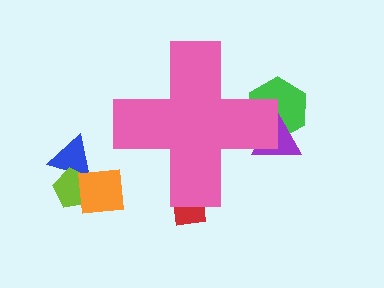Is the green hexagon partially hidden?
Yes, the green hexagon is partially hidden behind the pink cross.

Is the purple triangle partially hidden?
Yes, the purple triangle is partially hidden behind the pink cross.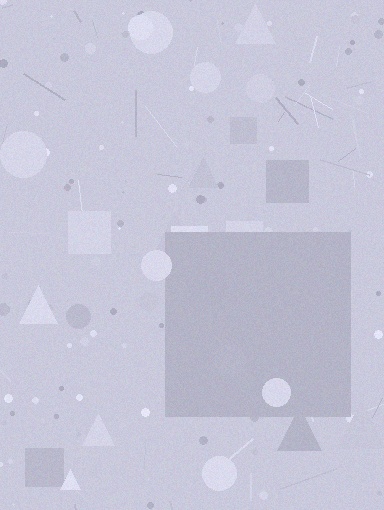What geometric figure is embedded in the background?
A square is embedded in the background.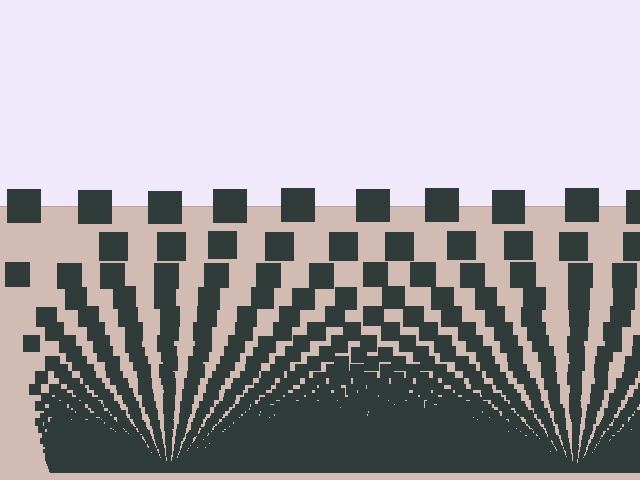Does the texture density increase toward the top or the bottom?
Density increases toward the bottom.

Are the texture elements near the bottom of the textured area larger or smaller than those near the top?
Smaller. The gradient is inverted — elements near the bottom are smaller and denser.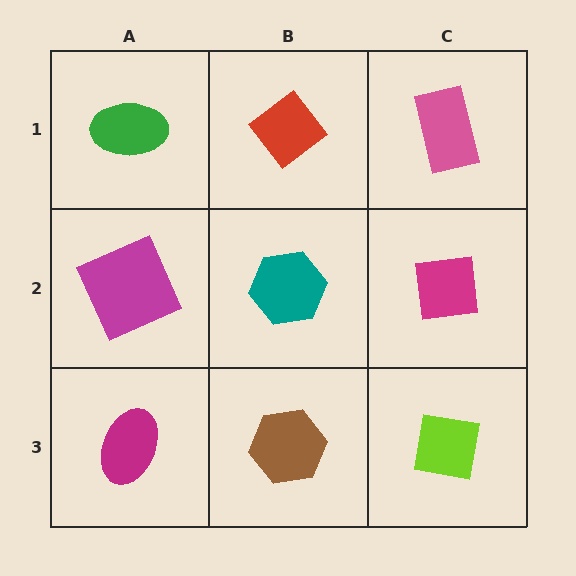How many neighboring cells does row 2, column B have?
4.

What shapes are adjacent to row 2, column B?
A red diamond (row 1, column B), a brown hexagon (row 3, column B), a magenta square (row 2, column A), a magenta square (row 2, column C).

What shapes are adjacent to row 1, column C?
A magenta square (row 2, column C), a red diamond (row 1, column B).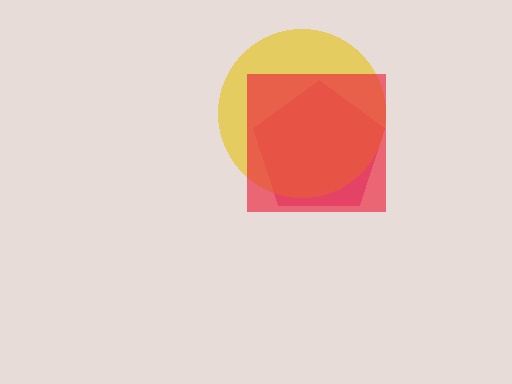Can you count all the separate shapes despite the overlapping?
Yes, there are 3 separate shapes.